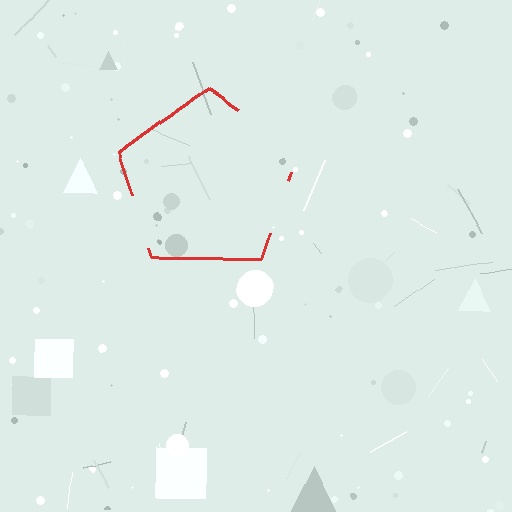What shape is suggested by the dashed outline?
The dashed outline suggests a pentagon.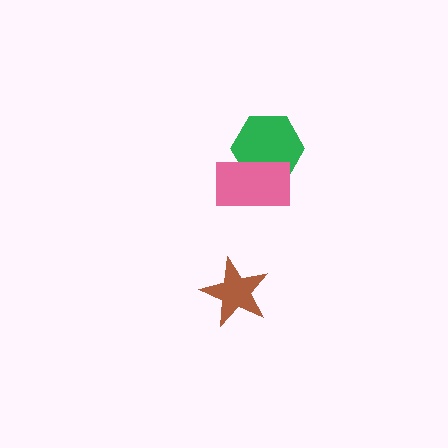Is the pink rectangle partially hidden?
No, no other shape covers it.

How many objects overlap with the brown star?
0 objects overlap with the brown star.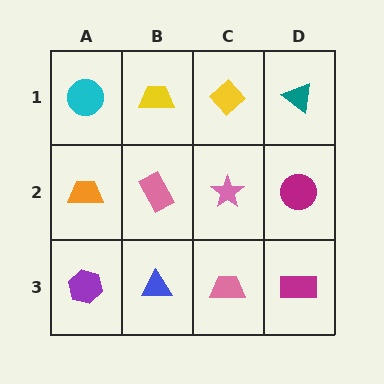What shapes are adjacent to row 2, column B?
A yellow trapezoid (row 1, column B), a blue triangle (row 3, column B), an orange trapezoid (row 2, column A), a pink star (row 2, column C).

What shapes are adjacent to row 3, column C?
A pink star (row 2, column C), a blue triangle (row 3, column B), a magenta rectangle (row 3, column D).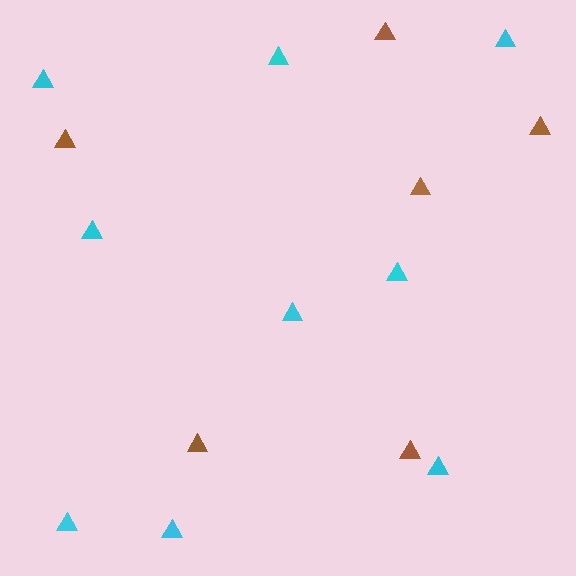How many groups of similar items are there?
There are 2 groups: one group of brown triangles (6) and one group of cyan triangles (9).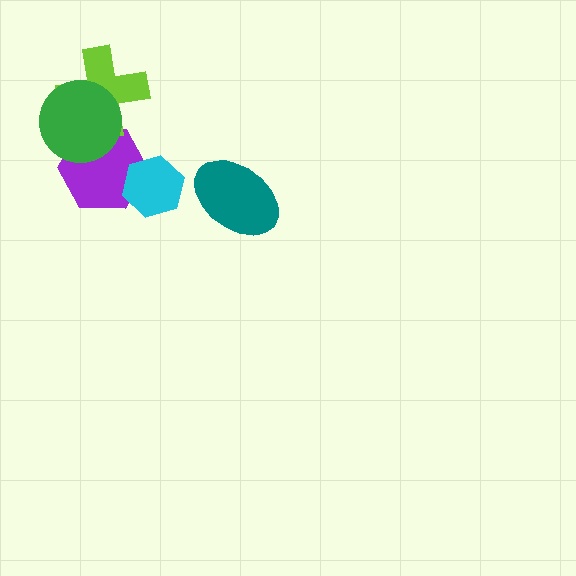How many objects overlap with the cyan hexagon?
1 object overlaps with the cyan hexagon.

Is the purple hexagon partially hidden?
Yes, it is partially covered by another shape.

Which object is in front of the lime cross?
The green circle is in front of the lime cross.